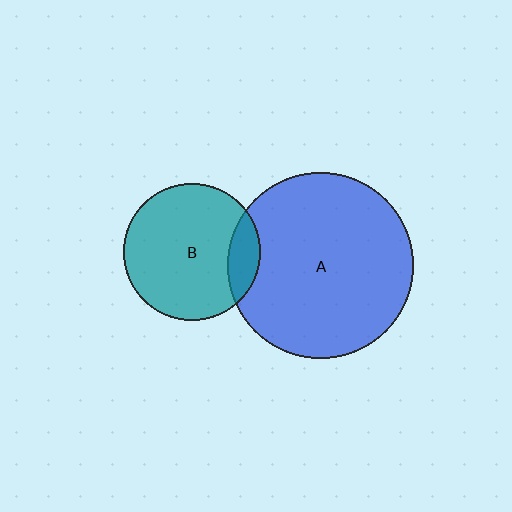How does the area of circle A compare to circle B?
Approximately 1.8 times.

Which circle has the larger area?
Circle A (blue).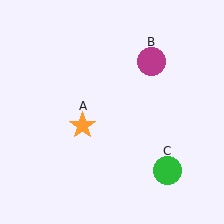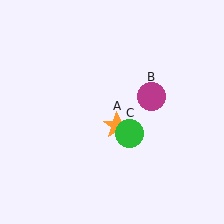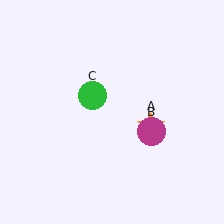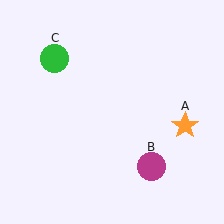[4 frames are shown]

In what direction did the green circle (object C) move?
The green circle (object C) moved up and to the left.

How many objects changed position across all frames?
3 objects changed position: orange star (object A), magenta circle (object B), green circle (object C).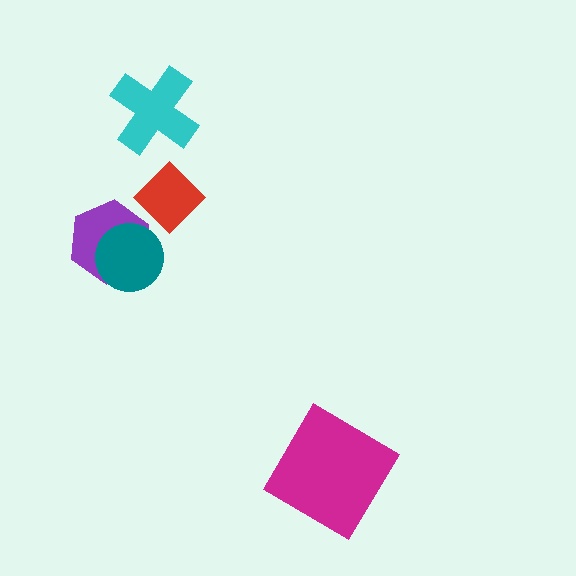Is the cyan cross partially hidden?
No, no other shape covers it.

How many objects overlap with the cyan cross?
0 objects overlap with the cyan cross.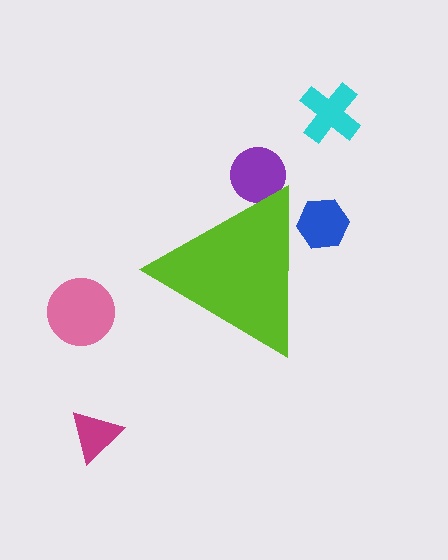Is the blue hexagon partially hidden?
Yes, the blue hexagon is partially hidden behind the lime triangle.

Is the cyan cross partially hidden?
No, the cyan cross is fully visible.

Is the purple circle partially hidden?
Yes, the purple circle is partially hidden behind the lime triangle.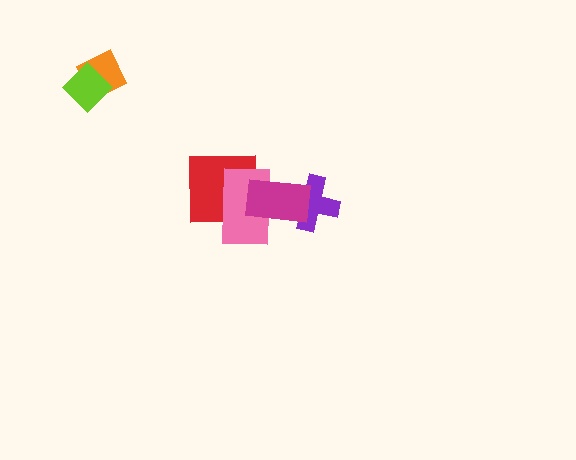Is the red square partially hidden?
Yes, it is partially covered by another shape.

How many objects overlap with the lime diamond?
1 object overlaps with the lime diamond.